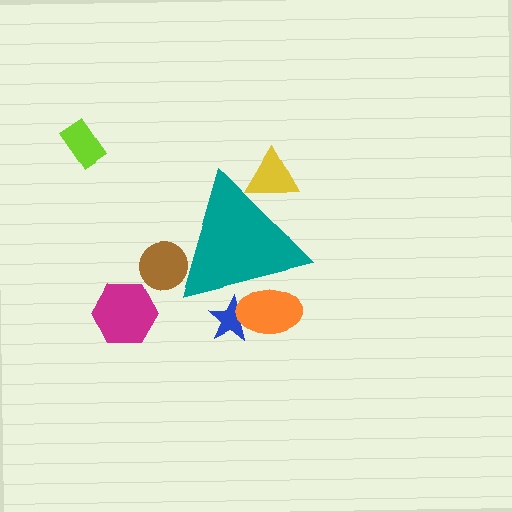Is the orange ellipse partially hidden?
Yes, the orange ellipse is partially hidden behind the teal triangle.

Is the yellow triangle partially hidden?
Yes, the yellow triangle is partially hidden behind the teal triangle.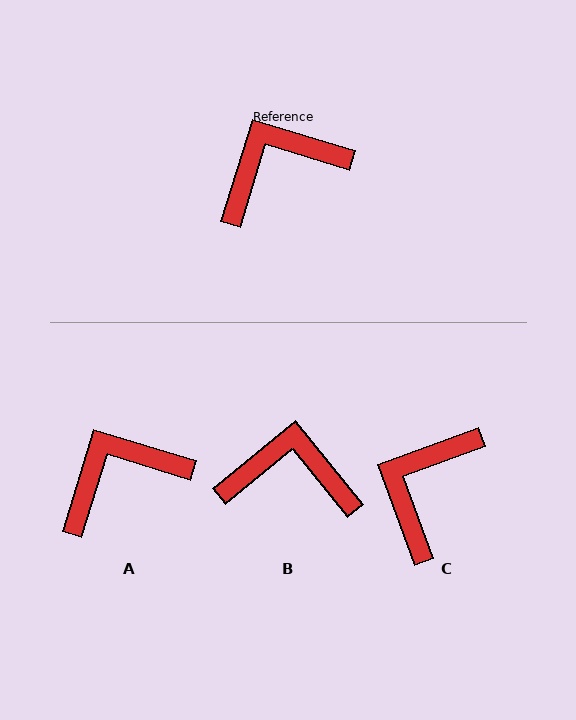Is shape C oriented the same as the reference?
No, it is off by about 37 degrees.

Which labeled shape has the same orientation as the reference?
A.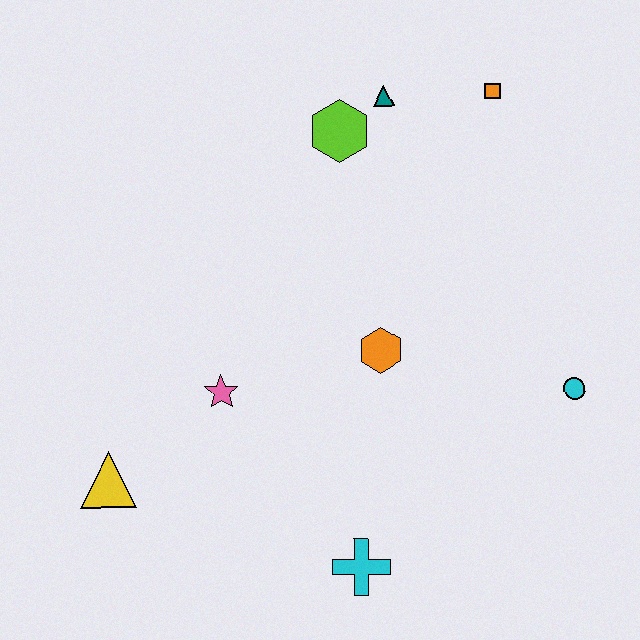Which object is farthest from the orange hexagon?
The yellow triangle is farthest from the orange hexagon.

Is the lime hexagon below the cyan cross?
No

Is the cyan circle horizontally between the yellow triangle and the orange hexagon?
No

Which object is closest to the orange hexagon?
The pink star is closest to the orange hexagon.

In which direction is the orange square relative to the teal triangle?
The orange square is to the right of the teal triangle.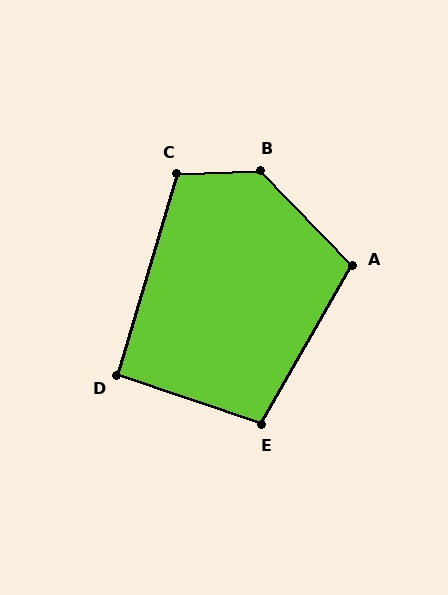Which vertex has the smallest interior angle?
D, at approximately 92 degrees.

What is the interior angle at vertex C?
Approximately 109 degrees (obtuse).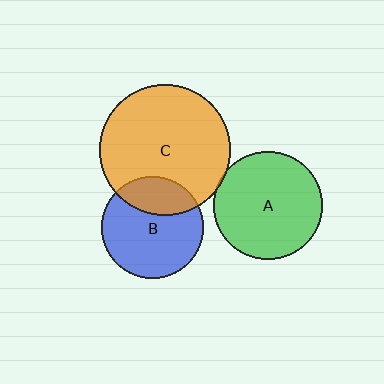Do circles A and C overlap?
Yes.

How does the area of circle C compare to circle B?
Approximately 1.7 times.